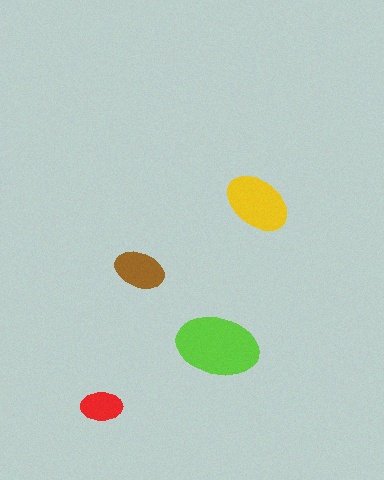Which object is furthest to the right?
The yellow ellipse is rightmost.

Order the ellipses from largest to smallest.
the lime one, the yellow one, the brown one, the red one.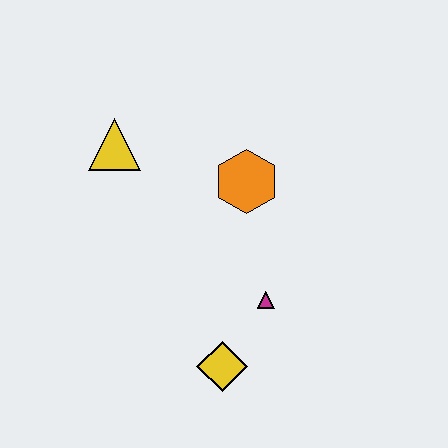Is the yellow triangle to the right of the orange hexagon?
No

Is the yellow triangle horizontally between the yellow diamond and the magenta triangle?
No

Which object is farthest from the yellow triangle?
The yellow diamond is farthest from the yellow triangle.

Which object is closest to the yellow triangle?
The orange hexagon is closest to the yellow triangle.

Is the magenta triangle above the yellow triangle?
No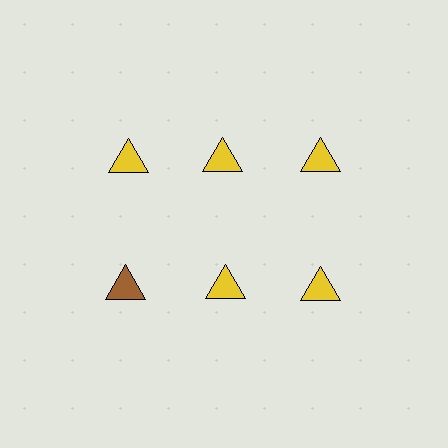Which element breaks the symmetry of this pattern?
The brown triangle in the second row, leftmost column breaks the symmetry. All other shapes are yellow triangles.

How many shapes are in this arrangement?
There are 6 shapes arranged in a grid pattern.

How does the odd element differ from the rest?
It has a different color: brown instead of yellow.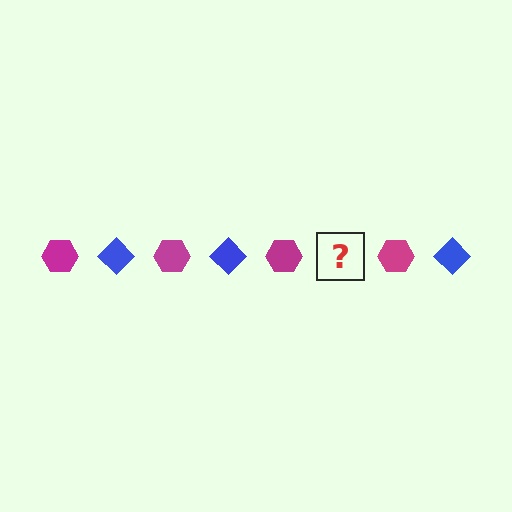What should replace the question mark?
The question mark should be replaced with a blue diamond.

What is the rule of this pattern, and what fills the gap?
The rule is that the pattern alternates between magenta hexagon and blue diamond. The gap should be filled with a blue diamond.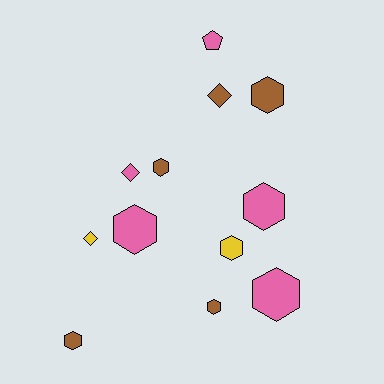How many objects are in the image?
There are 12 objects.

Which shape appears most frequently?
Hexagon, with 8 objects.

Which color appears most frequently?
Brown, with 5 objects.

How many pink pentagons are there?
There is 1 pink pentagon.